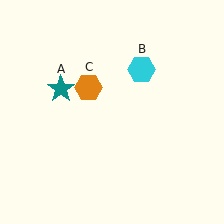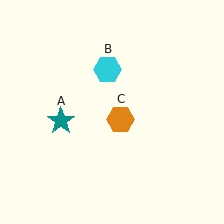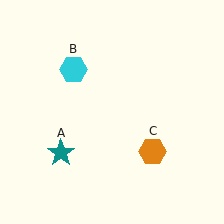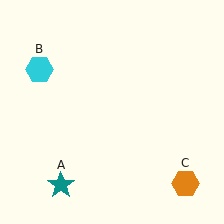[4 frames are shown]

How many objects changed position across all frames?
3 objects changed position: teal star (object A), cyan hexagon (object B), orange hexagon (object C).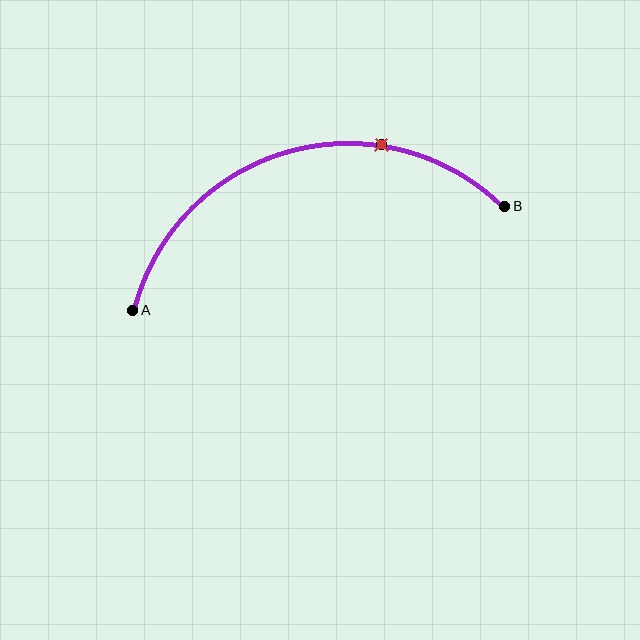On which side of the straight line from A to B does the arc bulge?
The arc bulges above the straight line connecting A and B.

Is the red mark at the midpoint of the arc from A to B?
No. The red mark lies on the arc but is closer to endpoint B. The arc midpoint would be at the point on the curve equidistant along the arc from both A and B.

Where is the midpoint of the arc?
The arc midpoint is the point on the curve farthest from the straight line joining A and B. It sits above that line.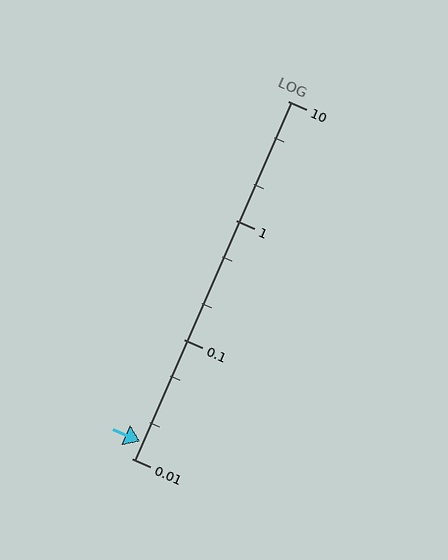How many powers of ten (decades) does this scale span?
The scale spans 3 decades, from 0.01 to 10.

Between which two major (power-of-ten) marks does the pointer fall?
The pointer is between 0.01 and 0.1.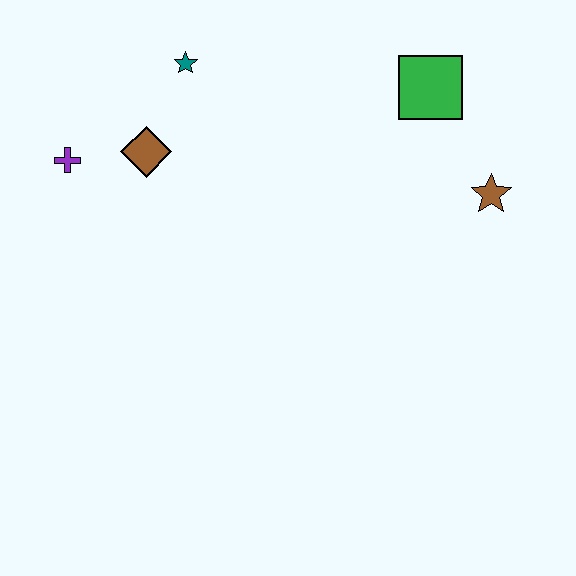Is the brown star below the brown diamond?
Yes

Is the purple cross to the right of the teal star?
No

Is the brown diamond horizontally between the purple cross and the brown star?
Yes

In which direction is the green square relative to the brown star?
The green square is above the brown star.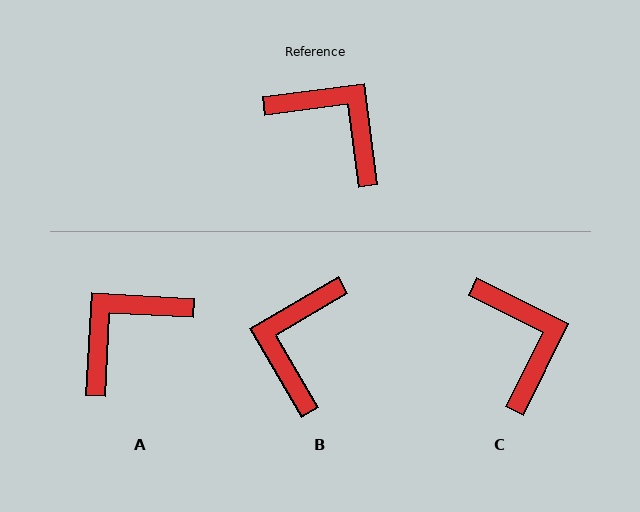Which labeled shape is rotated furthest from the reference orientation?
B, about 113 degrees away.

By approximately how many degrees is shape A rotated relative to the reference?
Approximately 79 degrees counter-clockwise.